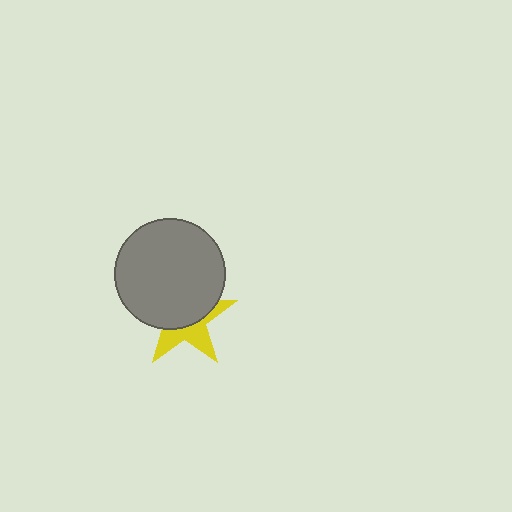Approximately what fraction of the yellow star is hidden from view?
Roughly 59% of the yellow star is hidden behind the gray circle.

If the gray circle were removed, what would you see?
You would see the complete yellow star.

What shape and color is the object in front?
The object in front is a gray circle.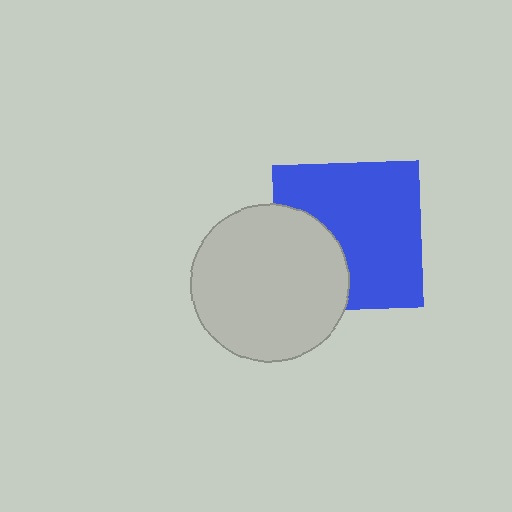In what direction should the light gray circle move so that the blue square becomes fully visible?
The light gray circle should move left. That is the shortest direction to clear the overlap and leave the blue square fully visible.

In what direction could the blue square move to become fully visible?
The blue square could move right. That would shift it out from behind the light gray circle entirely.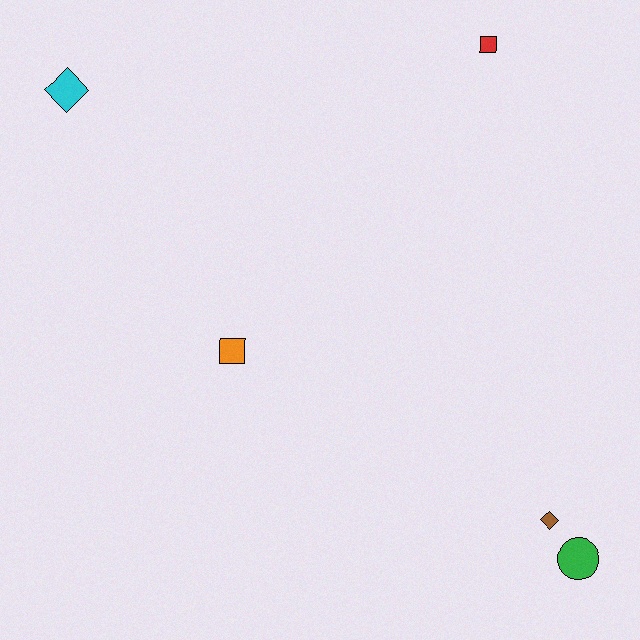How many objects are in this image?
There are 5 objects.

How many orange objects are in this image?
There is 1 orange object.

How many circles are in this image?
There is 1 circle.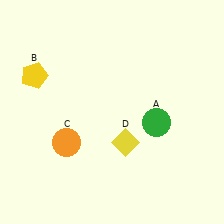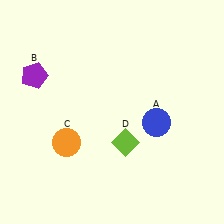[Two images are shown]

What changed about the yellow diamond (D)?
In Image 1, D is yellow. In Image 2, it changed to lime.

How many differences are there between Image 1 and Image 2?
There are 3 differences between the two images.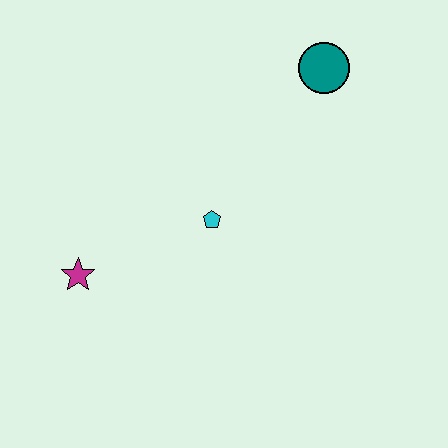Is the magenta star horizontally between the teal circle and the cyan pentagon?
No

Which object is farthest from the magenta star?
The teal circle is farthest from the magenta star.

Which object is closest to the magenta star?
The cyan pentagon is closest to the magenta star.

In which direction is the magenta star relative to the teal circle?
The magenta star is to the left of the teal circle.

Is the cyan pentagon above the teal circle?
No